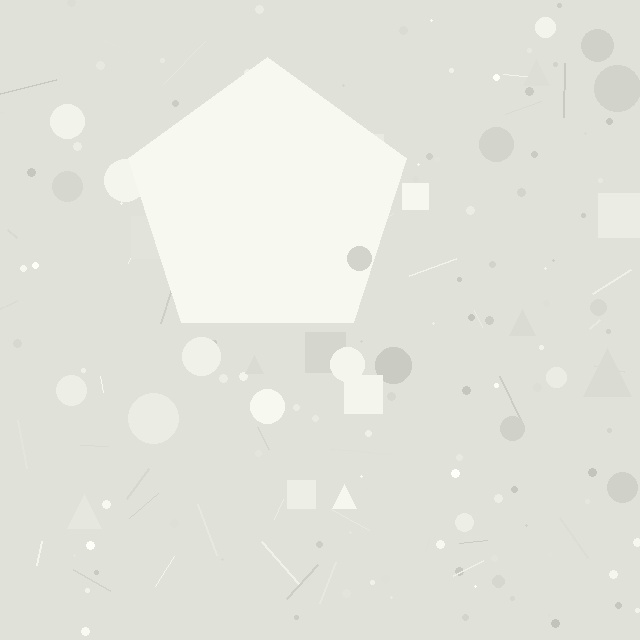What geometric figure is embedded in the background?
A pentagon is embedded in the background.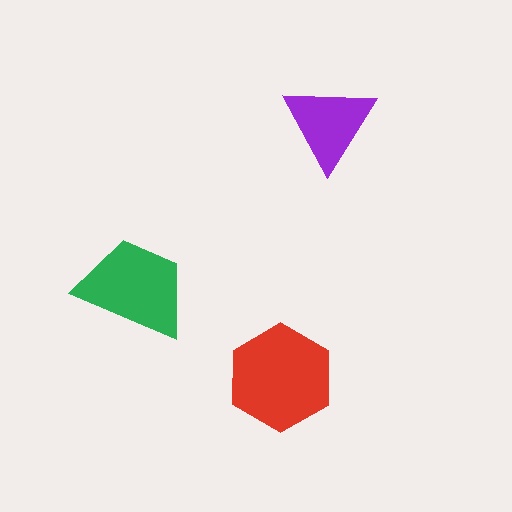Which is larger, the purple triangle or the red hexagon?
The red hexagon.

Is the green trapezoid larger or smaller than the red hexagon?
Smaller.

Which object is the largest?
The red hexagon.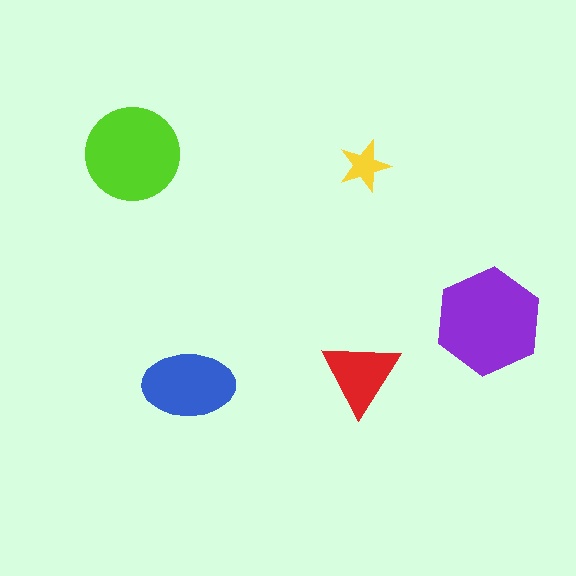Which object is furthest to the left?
The lime circle is leftmost.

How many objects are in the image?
There are 5 objects in the image.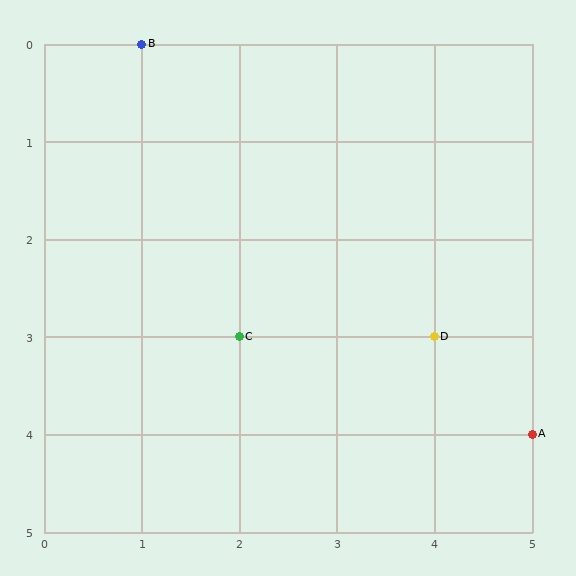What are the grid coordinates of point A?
Point A is at grid coordinates (5, 4).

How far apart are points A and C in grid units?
Points A and C are 3 columns and 1 row apart (about 3.2 grid units diagonally).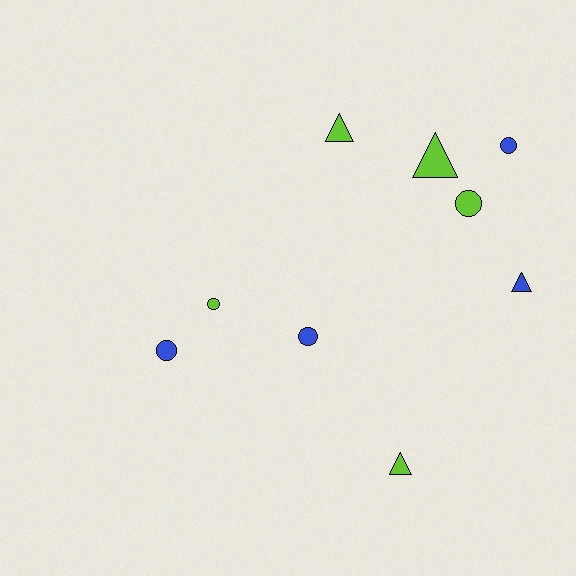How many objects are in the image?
There are 9 objects.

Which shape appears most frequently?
Circle, with 5 objects.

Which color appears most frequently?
Lime, with 5 objects.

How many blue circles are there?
There are 3 blue circles.